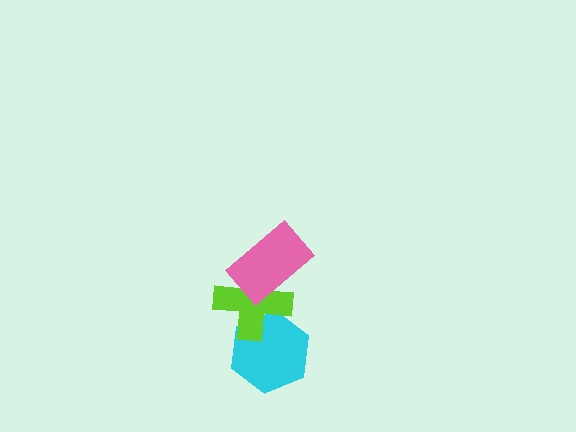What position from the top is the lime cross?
The lime cross is 2nd from the top.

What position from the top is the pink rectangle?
The pink rectangle is 1st from the top.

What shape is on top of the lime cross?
The pink rectangle is on top of the lime cross.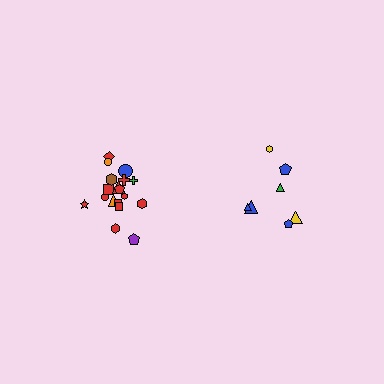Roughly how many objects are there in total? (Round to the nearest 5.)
Roughly 25 objects in total.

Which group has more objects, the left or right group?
The left group.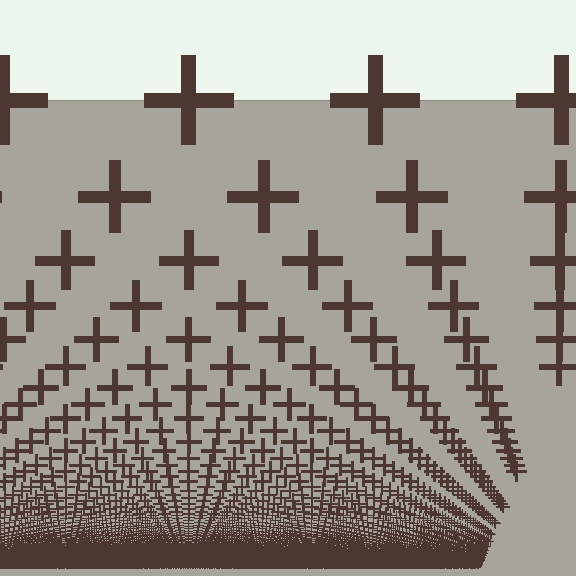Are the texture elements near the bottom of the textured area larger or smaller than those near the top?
Smaller. The gradient is inverted — elements near the bottom are smaller and denser.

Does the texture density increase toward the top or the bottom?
Density increases toward the bottom.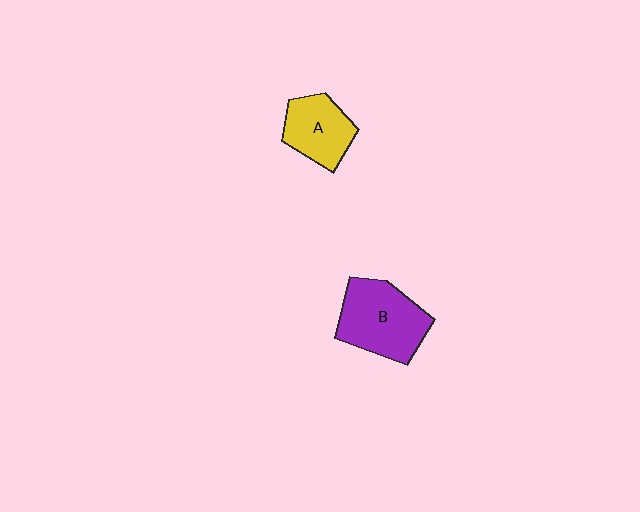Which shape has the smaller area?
Shape A (yellow).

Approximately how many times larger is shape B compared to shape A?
Approximately 1.4 times.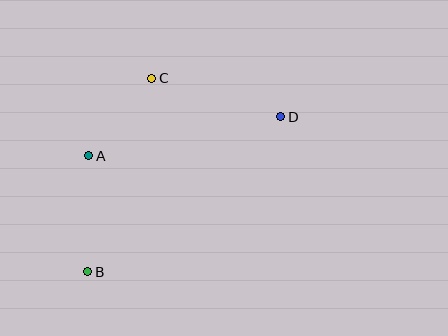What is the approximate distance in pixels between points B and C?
The distance between B and C is approximately 204 pixels.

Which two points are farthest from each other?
Points B and D are farthest from each other.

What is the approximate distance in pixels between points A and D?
The distance between A and D is approximately 196 pixels.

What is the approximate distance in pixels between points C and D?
The distance between C and D is approximately 135 pixels.